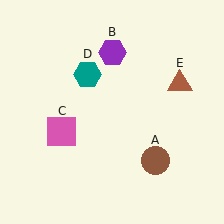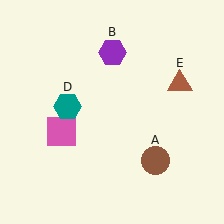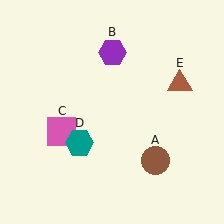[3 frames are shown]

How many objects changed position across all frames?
1 object changed position: teal hexagon (object D).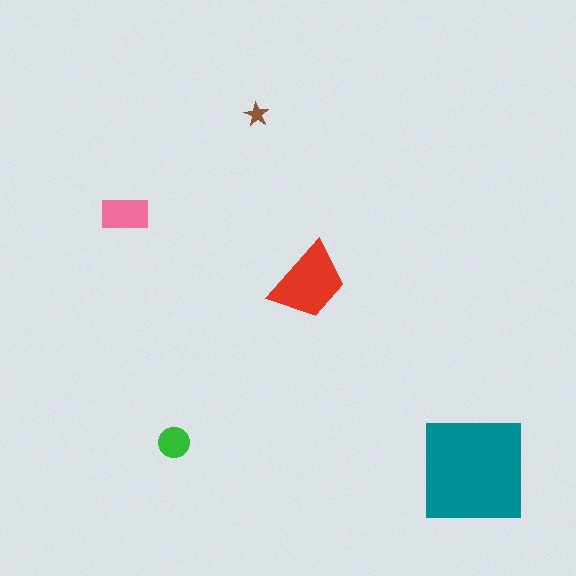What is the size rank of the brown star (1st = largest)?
5th.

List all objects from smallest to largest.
The brown star, the green circle, the pink rectangle, the red trapezoid, the teal square.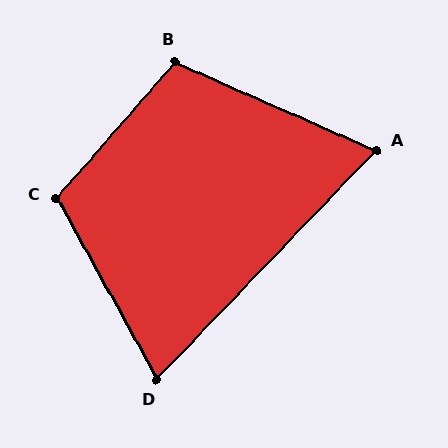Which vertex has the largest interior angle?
C, at approximately 110 degrees.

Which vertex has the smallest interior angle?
A, at approximately 70 degrees.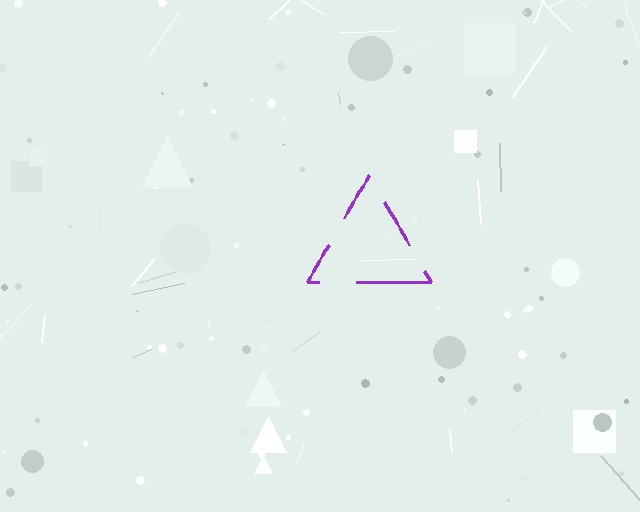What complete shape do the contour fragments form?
The contour fragments form a triangle.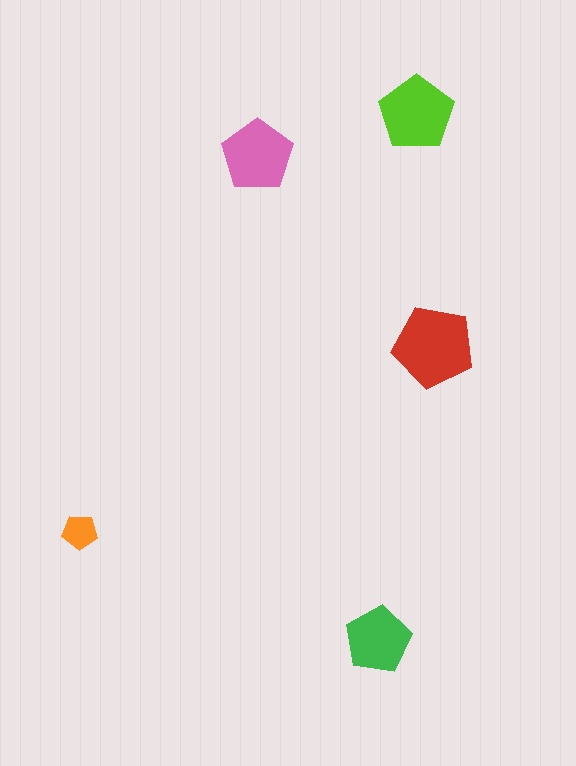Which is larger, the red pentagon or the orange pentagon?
The red one.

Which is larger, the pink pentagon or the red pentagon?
The red one.